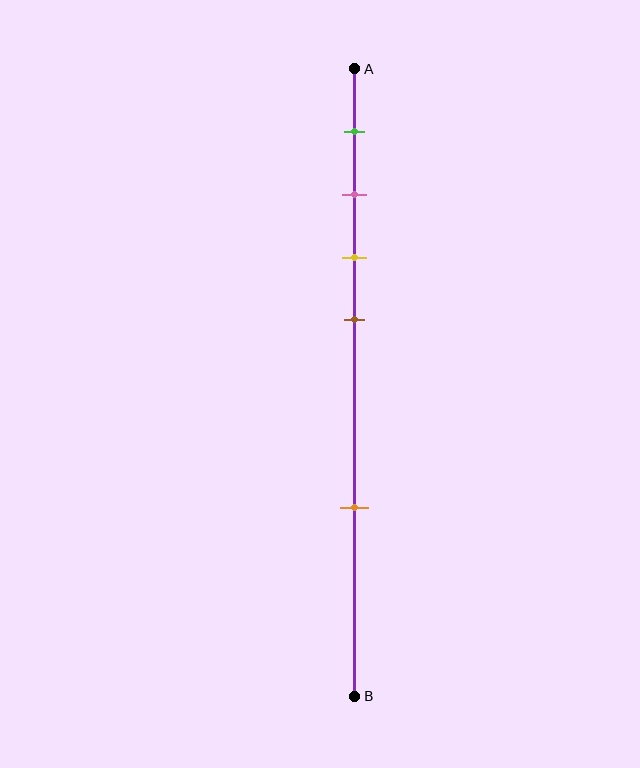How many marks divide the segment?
There are 5 marks dividing the segment.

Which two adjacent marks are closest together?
The pink and yellow marks are the closest adjacent pair.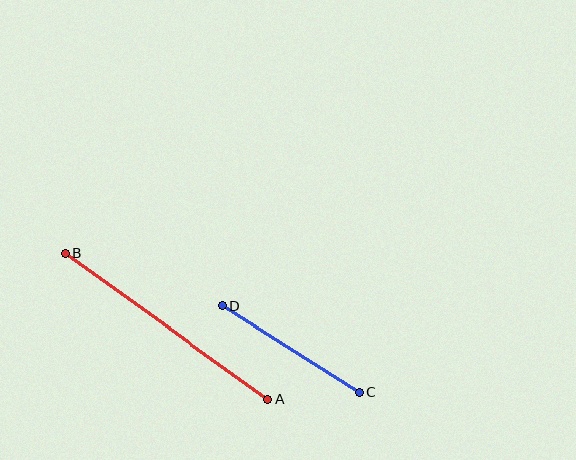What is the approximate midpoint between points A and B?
The midpoint is at approximately (166, 326) pixels.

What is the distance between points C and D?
The distance is approximately 163 pixels.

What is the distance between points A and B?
The distance is approximately 250 pixels.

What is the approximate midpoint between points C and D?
The midpoint is at approximately (291, 349) pixels.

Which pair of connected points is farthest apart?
Points A and B are farthest apart.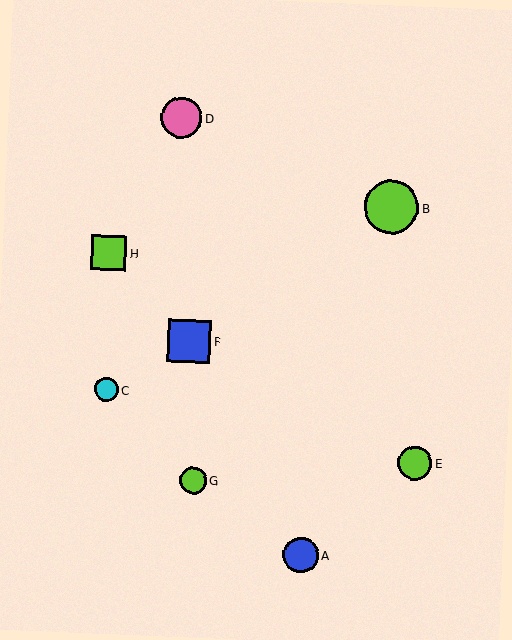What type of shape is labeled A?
Shape A is a blue circle.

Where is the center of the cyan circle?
The center of the cyan circle is at (107, 389).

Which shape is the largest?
The lime circle (labeled B) is the largest.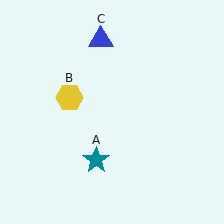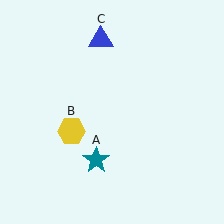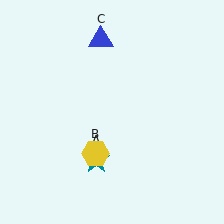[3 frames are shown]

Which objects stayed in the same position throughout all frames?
Teal star (object A) and blue triangle (object C) remained stationary.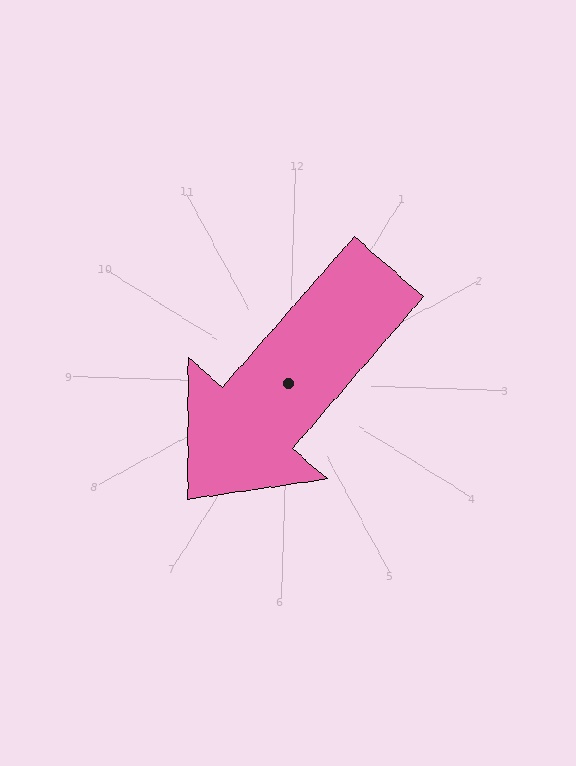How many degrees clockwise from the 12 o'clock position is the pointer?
Approximately 219 degrees.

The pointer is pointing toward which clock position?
Roughly 7 o'clock.